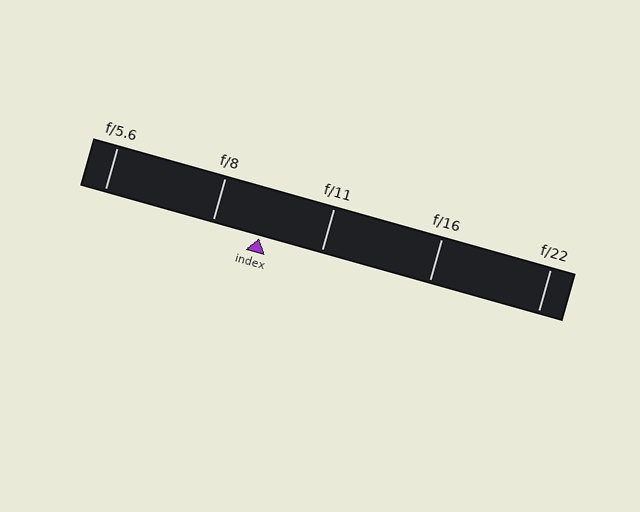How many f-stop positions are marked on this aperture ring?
There are 5 f-stop positions marked.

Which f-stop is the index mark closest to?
The index mark is closest to f/8.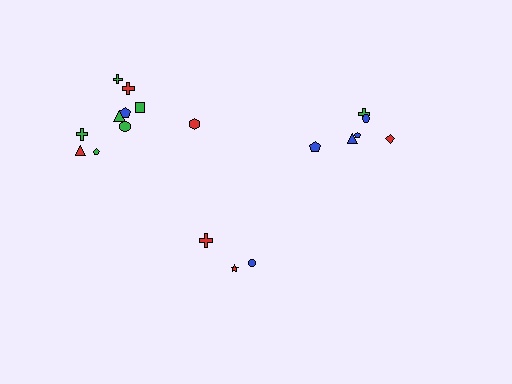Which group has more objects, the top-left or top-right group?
The top-left group.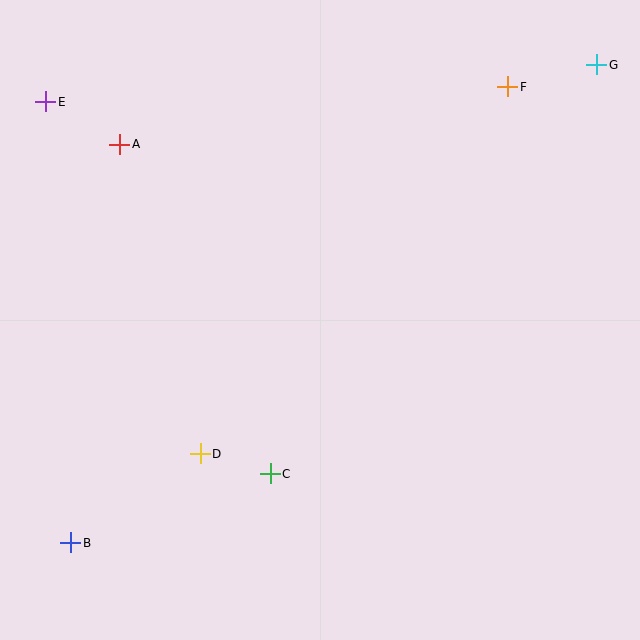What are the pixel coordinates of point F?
Point F is at (508, 87).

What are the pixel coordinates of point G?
Point G is at (597, 65).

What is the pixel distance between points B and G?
The distance between B and G is 711 pixels.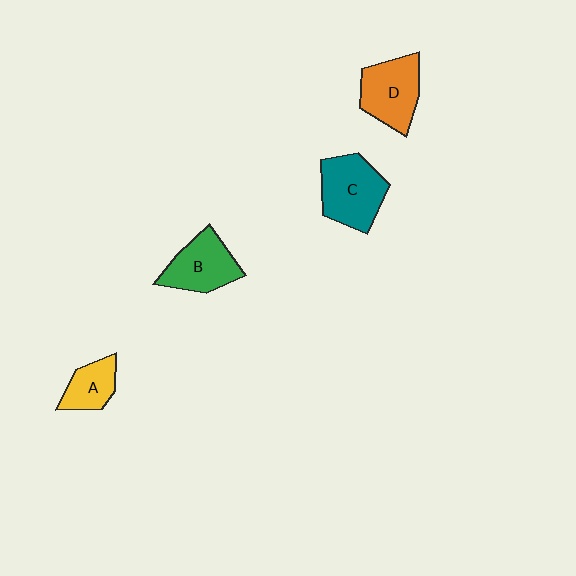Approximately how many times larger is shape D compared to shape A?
Approximately 1.6 times.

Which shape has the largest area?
Shape C (teal).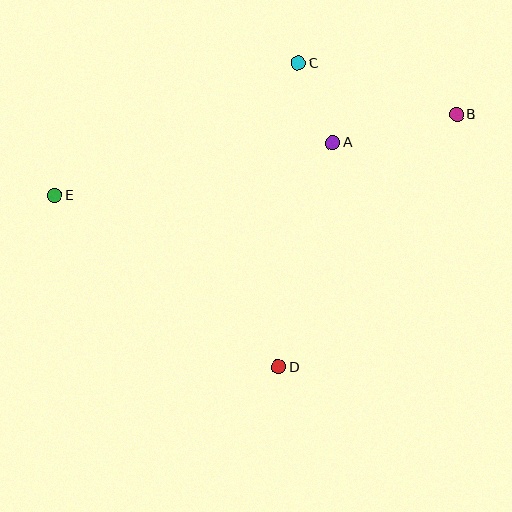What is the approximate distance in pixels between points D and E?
The distance between D and E is approximately 282 pixels.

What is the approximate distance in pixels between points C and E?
The distance between C and E is approximately 277 pixels.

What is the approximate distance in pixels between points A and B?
The distance between A and B is approximately 127 pixels.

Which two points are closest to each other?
Points A and C are closest to each other.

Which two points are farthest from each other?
Points B and E are farthest from each other.